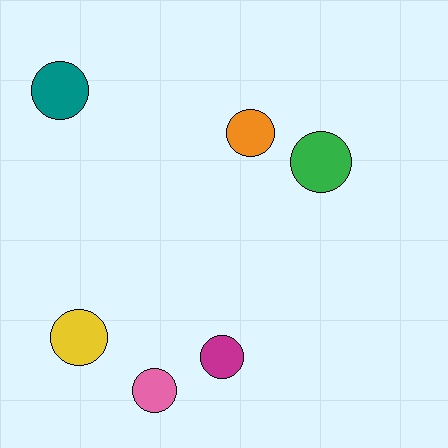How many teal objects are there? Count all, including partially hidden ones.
There is 1 teal object.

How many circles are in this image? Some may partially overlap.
There are 6 circles.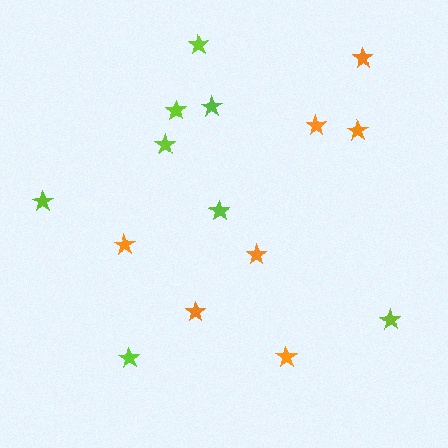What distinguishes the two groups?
There are 2 groups: one group of lime stars (8) and one group of orange stars (7).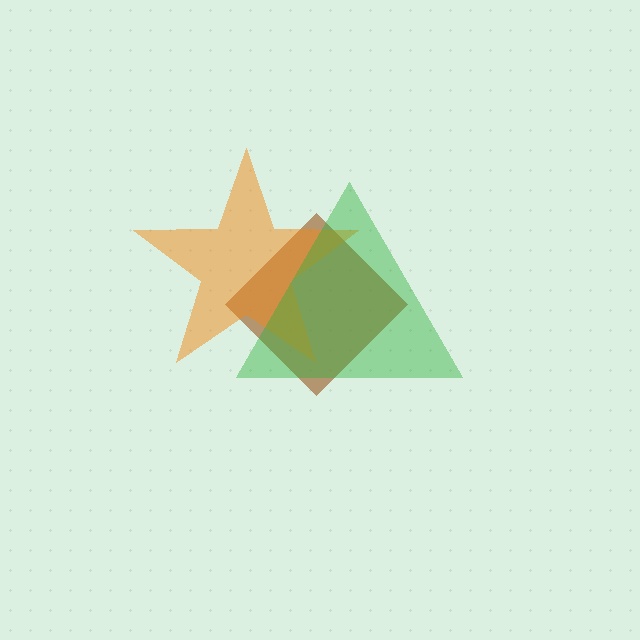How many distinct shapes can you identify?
There are 3 distinct shapes: a brown diamond, an orange star, a green triangle.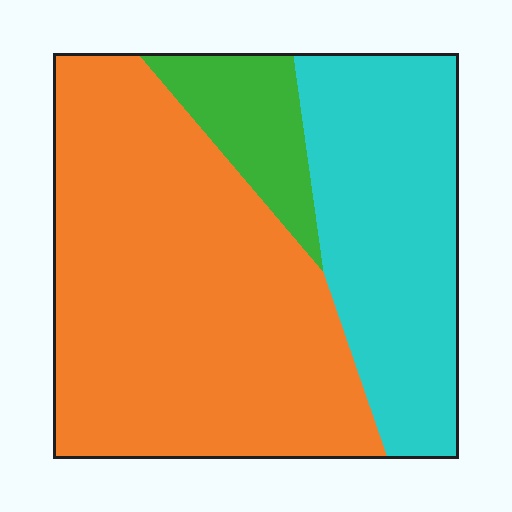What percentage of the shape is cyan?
Cyan covers 32% of the shape.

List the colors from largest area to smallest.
From largest to smallest: orange, cyan, green.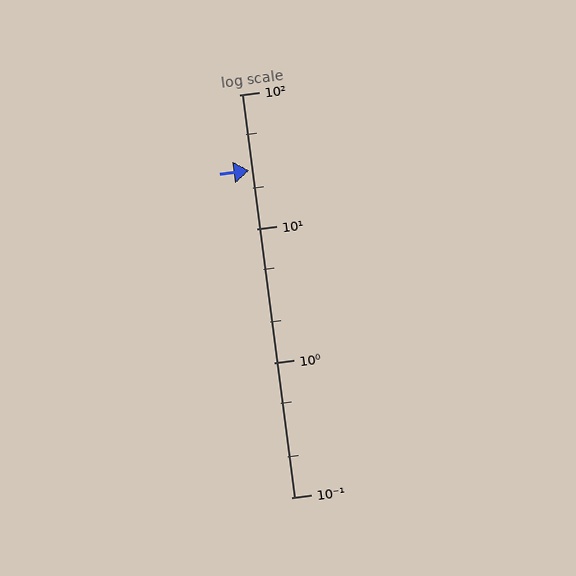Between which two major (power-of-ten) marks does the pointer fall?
The pointer is between 10 and 100.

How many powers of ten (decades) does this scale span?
The scale spans 3 decades, from 0.1 to 100.